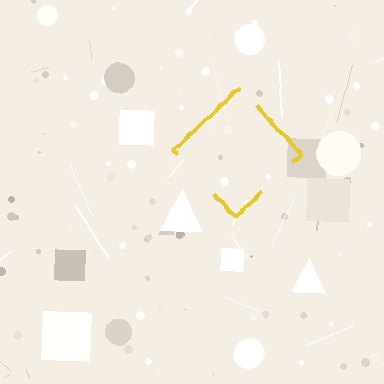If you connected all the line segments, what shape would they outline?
They would outline a diamond.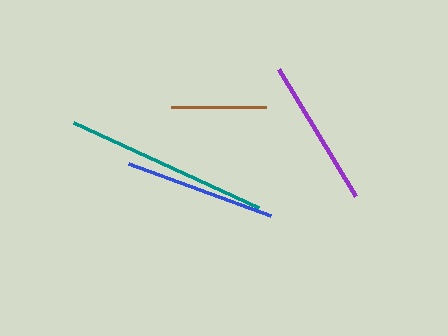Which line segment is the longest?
The teal line is the longest at approximately 204 pixels.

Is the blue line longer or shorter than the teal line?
The teal line is longer than the blue line.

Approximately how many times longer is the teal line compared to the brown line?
The teal line is approximately 2.1 times the length of the brown line.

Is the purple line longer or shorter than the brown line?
The purple line is longer than the brown line.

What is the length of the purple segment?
The purple segment is approximately 149 pixels long.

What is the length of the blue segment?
The blue segment is approximately 151 pixels long.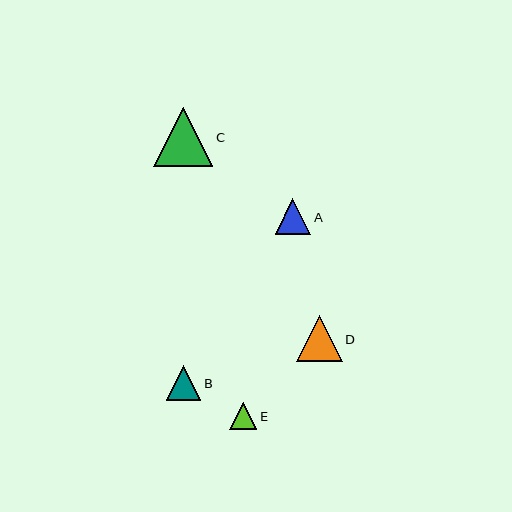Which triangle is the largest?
Triangle C is the largest with a size of approximately 59 pixels.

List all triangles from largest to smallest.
From largest to smallest: C, D, A, B, E.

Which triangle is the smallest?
Triangle E is the smallest with a size of approximately 27 pixels.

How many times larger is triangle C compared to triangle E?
Triangle C is approximately 2.2 times the size of triangle E.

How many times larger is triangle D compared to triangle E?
Triangle D is approximately 1.7 times the size of triangle E.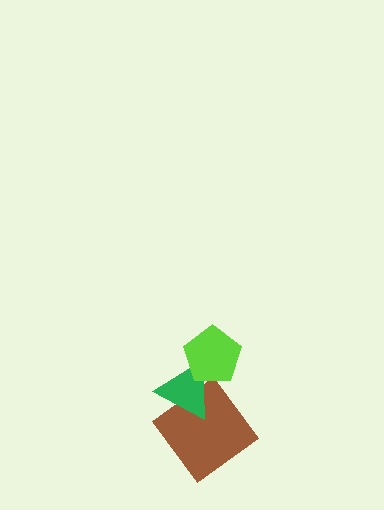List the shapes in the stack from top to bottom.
From top to bottom: the lime pentagon, the green triangle, the brown diamond.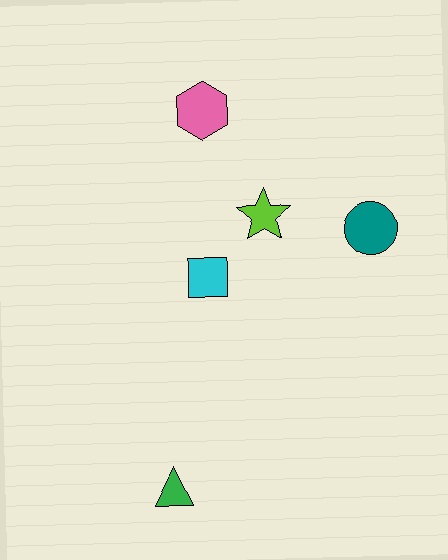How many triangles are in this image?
There is 1 triangle.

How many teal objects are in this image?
There is 1 teal object.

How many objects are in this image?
There are 5 objects.